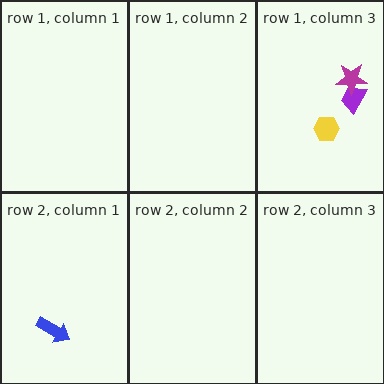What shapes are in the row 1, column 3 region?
The yellow hexagon, the purple trapezoid, the magenta star.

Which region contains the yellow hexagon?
The row 1, column 3 region.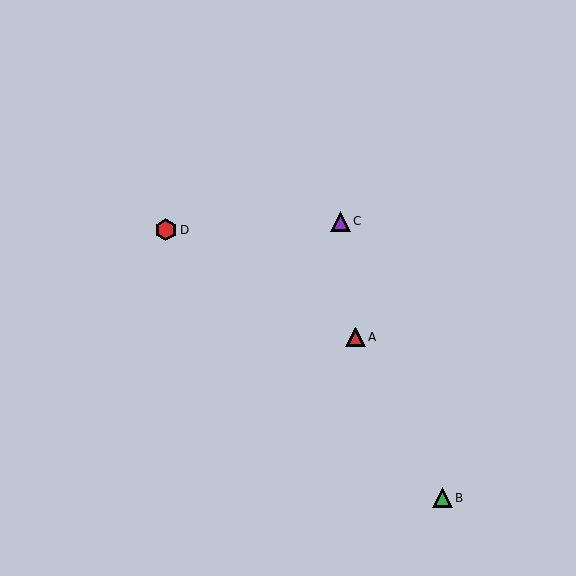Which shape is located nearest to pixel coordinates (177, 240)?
The red hexagon (labeled D) at (166, 230) is nearest to that location.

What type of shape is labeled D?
Shape D is a red hexagon.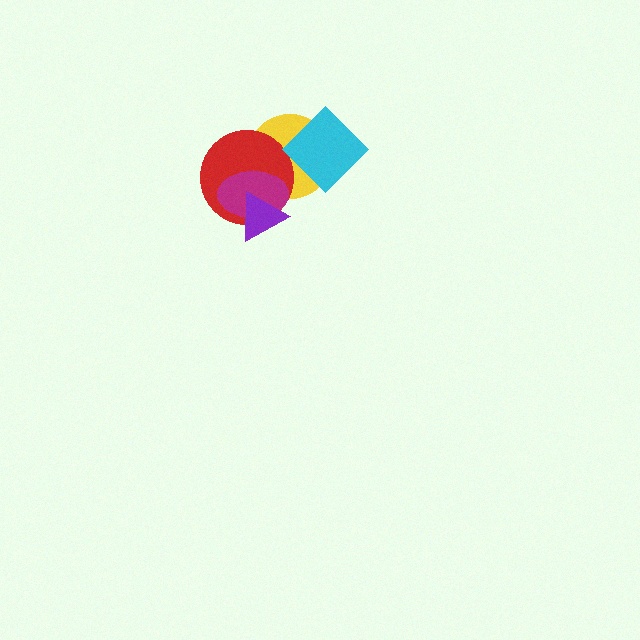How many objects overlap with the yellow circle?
3 objects overlap with the yellow circle.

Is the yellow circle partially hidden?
Yes, it is partially covered by another shape.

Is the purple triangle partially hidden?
No, no other shape covers it.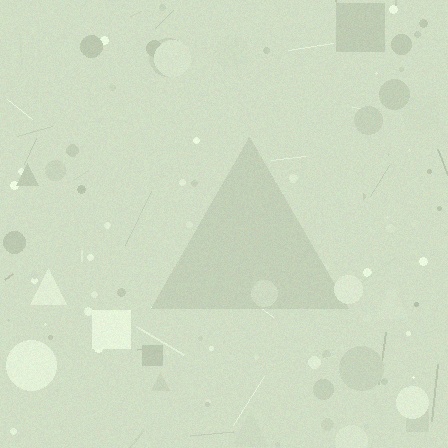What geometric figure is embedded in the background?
A triangle is embedded in the background.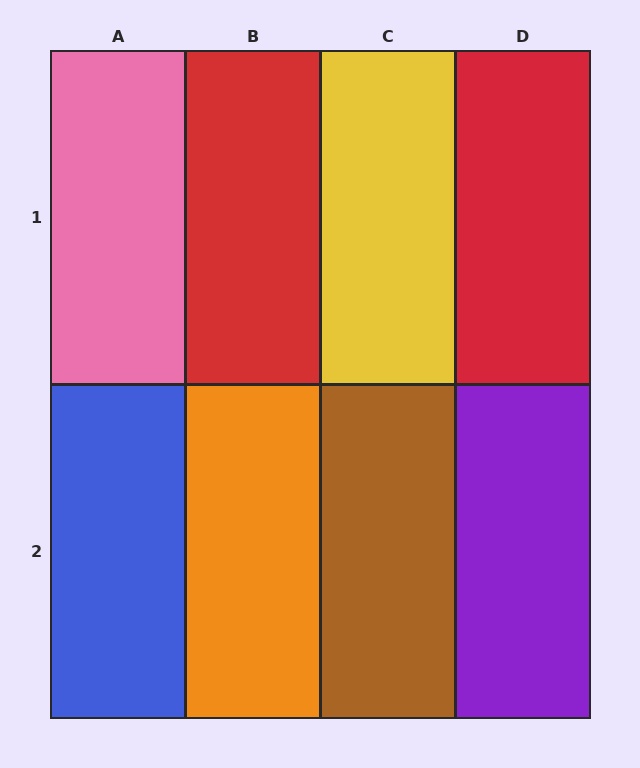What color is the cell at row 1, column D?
Red.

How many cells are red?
2 cells are red.